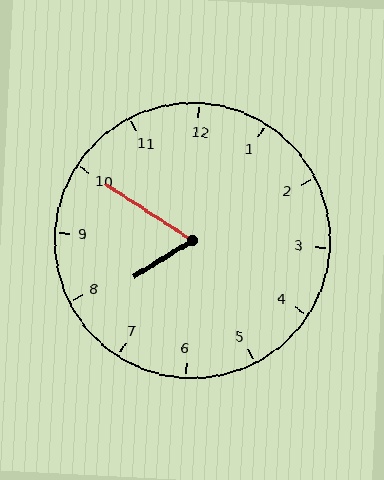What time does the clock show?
7:50.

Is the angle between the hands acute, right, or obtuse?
It is acute.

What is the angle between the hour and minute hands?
Approximately 65 degrees.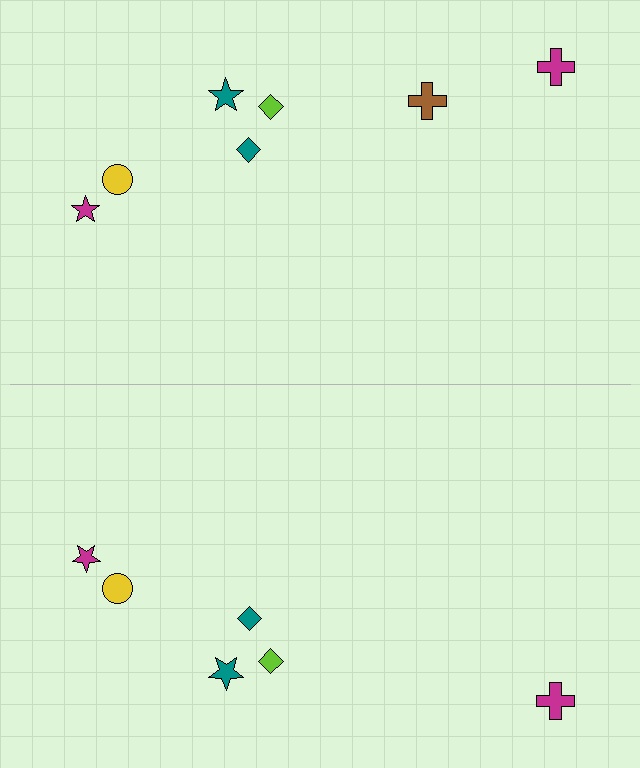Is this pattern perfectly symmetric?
No, the pattern is not perfectly symmetric. A brown cross is missing from the bottom side.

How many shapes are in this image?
There are 13 shapes in this image.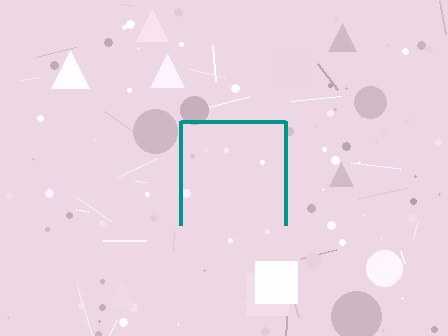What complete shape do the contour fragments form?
The contour fragments form a square.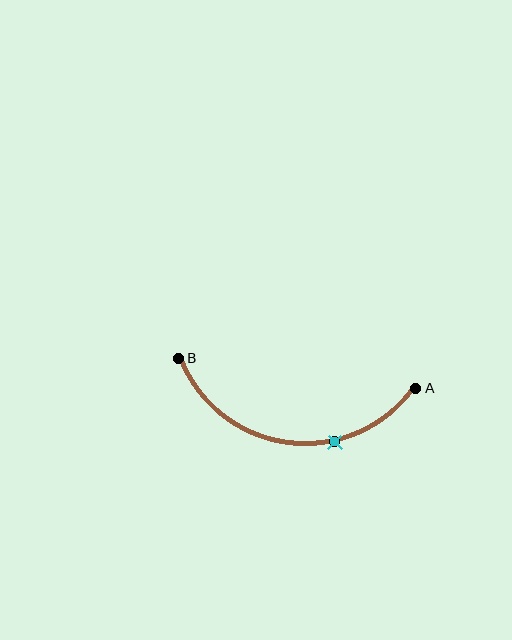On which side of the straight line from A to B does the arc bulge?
The arc bulges below the straight line connecting A and B.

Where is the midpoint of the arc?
The arc midpoint is the point on the curve farthest from the straight line joining A and B. It sits below that line.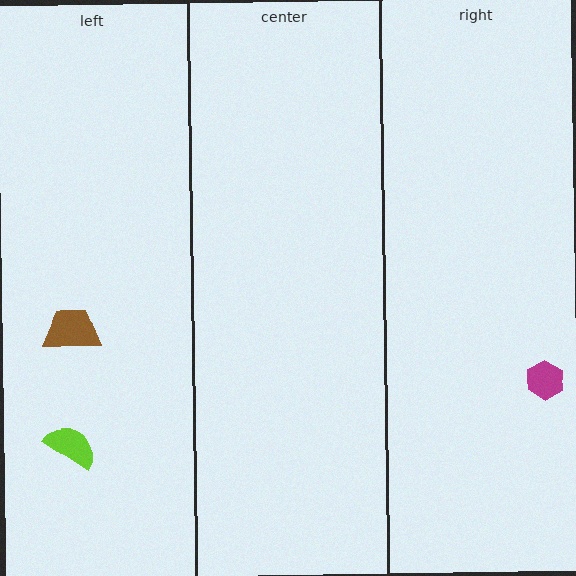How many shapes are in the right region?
1.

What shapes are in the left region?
The brown trapezoid, the lime semicircle.